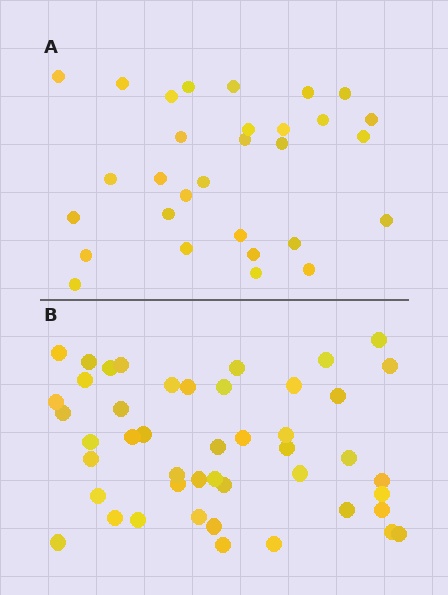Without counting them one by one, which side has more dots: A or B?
Region B (the bottom region) has more dots.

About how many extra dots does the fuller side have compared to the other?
Region B has approximately 15 more dots than region A.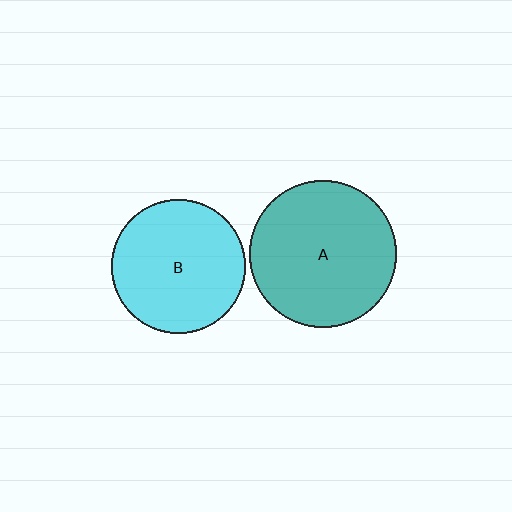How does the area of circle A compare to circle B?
Approximately 1.2 times.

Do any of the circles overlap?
No, none of the circles overlap.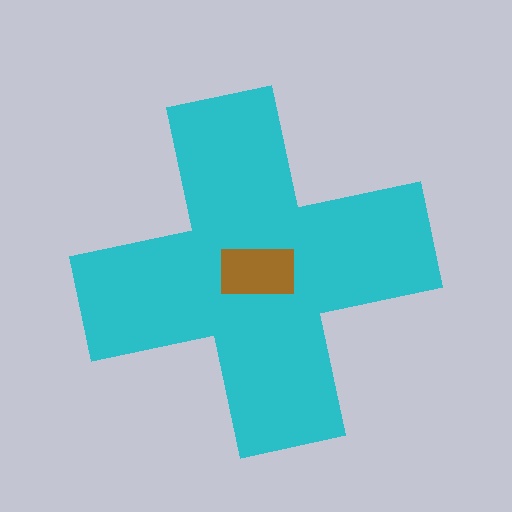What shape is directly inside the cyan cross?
The brown rectangle.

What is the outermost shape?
The cyan cross.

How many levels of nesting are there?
2.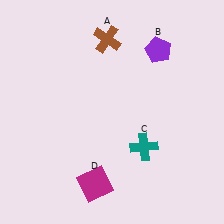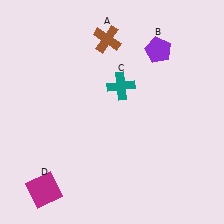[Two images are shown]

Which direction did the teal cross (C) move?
The teal cross (C) moved up.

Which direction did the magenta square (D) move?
The magenta square (D) moved left.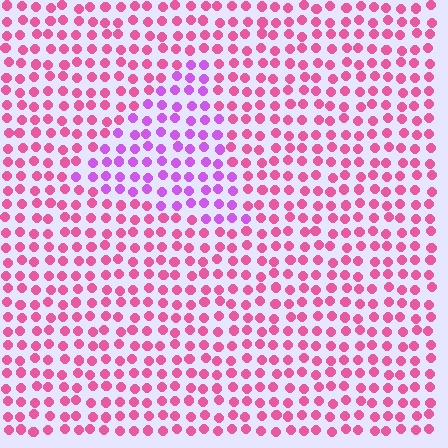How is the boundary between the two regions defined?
The boundary is defined purely by a slight shift in hue (about 41 degrees). Spacing, size, and orientation are identical on both sides.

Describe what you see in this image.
The image is filled with small pink elements in a uniform arrangement. A triangle-shaped region is visible where the elements are tinted to a slightly different hue, forming a subtle color boundary.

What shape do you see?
I see a triangle.